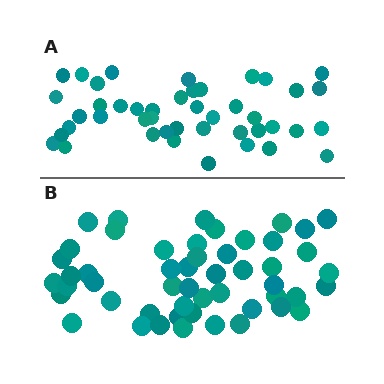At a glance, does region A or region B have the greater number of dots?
Region B (the bottom region) has more dots.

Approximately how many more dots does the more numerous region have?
Region B has roughly 8 or so more dots than region A.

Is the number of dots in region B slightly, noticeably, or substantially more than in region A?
Region B has only slightly more — the two regions are fairly close. The ratio is roughly 1.2 to 1.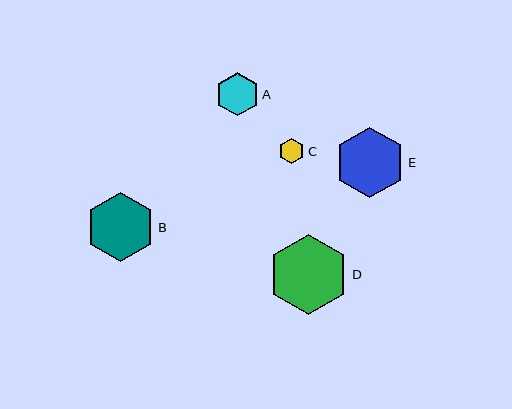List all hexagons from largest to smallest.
From largest to smallest: D, E, B, A, C.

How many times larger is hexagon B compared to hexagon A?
Hexagon B is approximately 1.6 times the size of hexagon A.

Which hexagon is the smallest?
Hexagon C is the smallest with a size of approximately 26 pixels.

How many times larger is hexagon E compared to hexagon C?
Hexagon E is approximately 2.7 times the size of hexagon C.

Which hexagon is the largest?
Hexagon D is the largest with a size of approximately 81 pixels.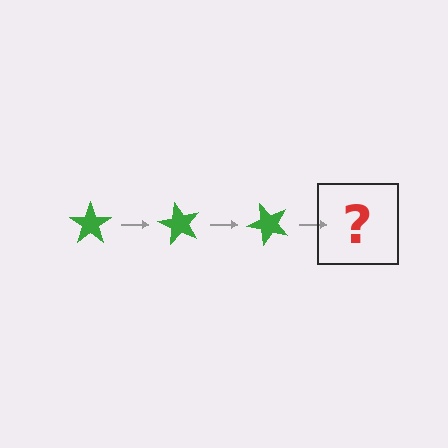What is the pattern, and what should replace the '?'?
The pattern is that the star rotates 60 degrees each step. The '?' should be a green star rotated 180 degrees.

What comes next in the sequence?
The next element should be a green star rotated 180 degrees.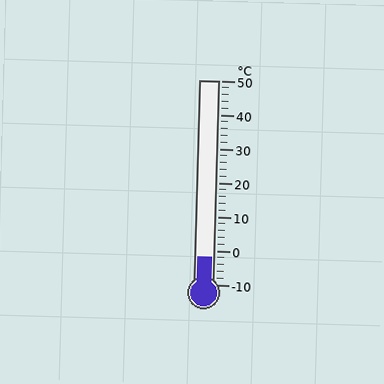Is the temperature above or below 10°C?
The temperature is below 10°C.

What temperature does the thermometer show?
The thermometer shows approximately -2°C.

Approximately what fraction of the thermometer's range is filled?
The thermometer is filled to approximately 15% of its range.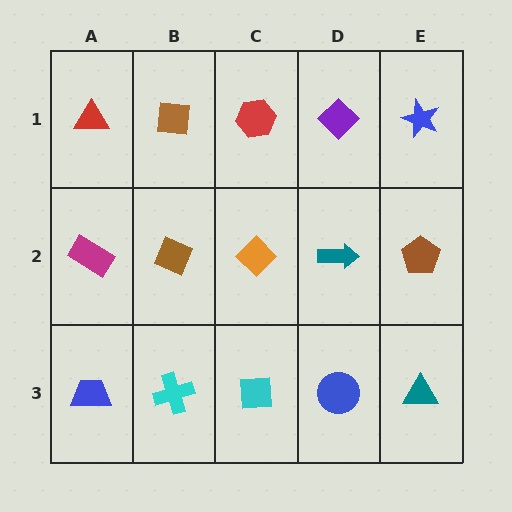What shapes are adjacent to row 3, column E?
A brown pentagon (row 2, column E), a blue circle (row 3, column D).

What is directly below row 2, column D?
A blue circle.